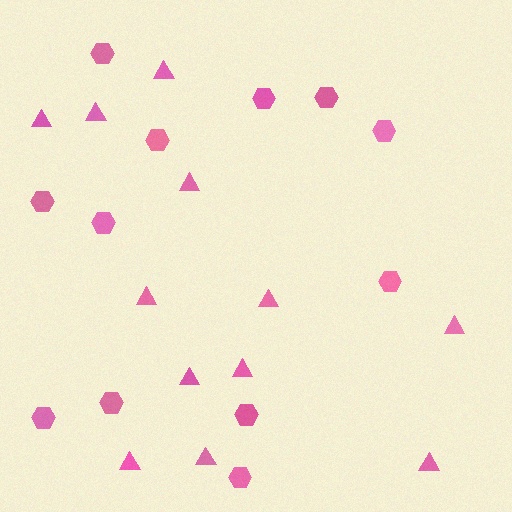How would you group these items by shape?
There are 2 groups: one group of triangles (12) and one group of hexagons (12).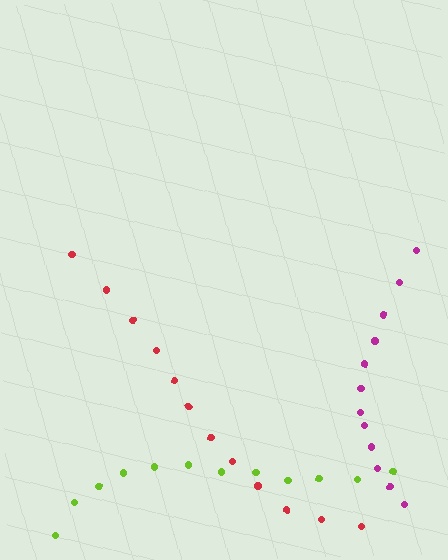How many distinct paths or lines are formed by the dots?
There are 3 distinct paths.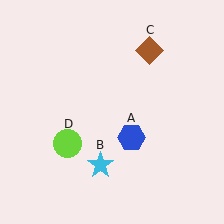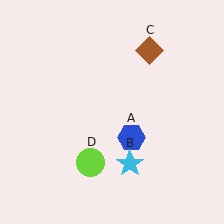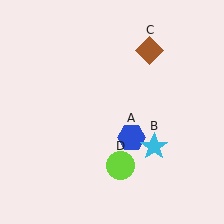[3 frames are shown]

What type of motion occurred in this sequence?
The cyan star (object B), lime circle (object D) rotated counterclockwise around the center of the scene.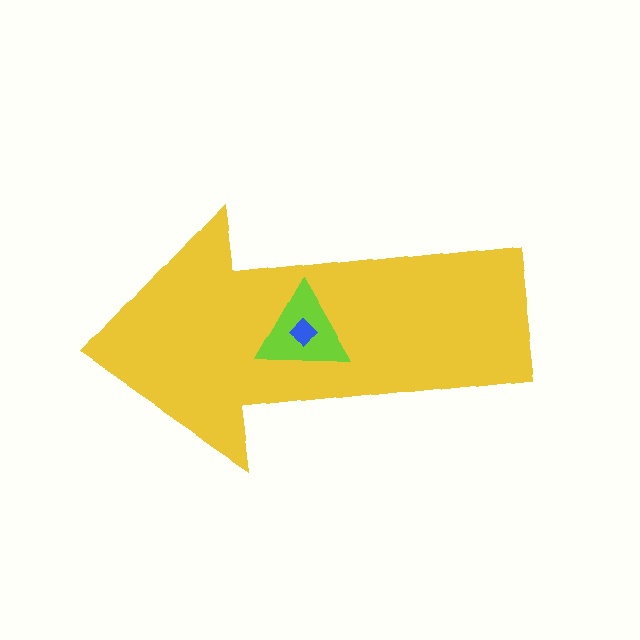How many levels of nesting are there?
3.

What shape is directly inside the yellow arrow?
The lime triangle.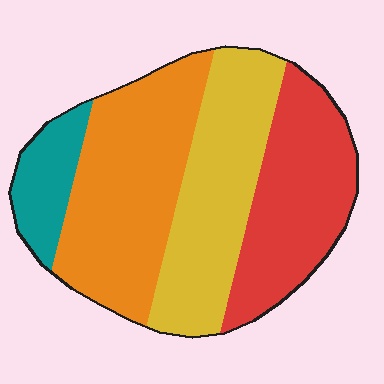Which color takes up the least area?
Teal, at roughly 10%.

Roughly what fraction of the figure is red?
Red takes up about one quarter (1/4) of the figure.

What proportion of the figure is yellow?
Yellow covers 29% of the figure.